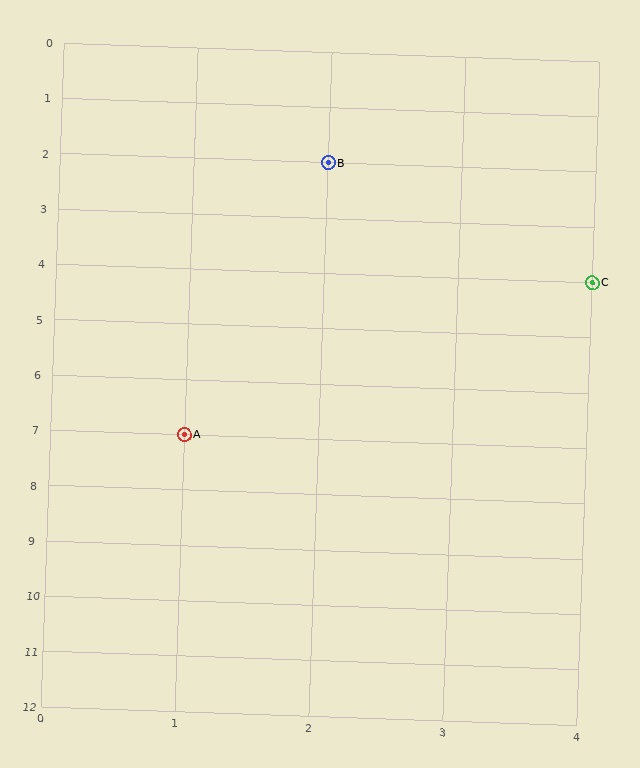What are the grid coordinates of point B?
Point B is at grid coordinates (2, 2).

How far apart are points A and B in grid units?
Points A and B are 1 column and 5 rows apart (about 5.1 grid units diagonally).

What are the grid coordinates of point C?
Point C is at grid coordinates (4, 4).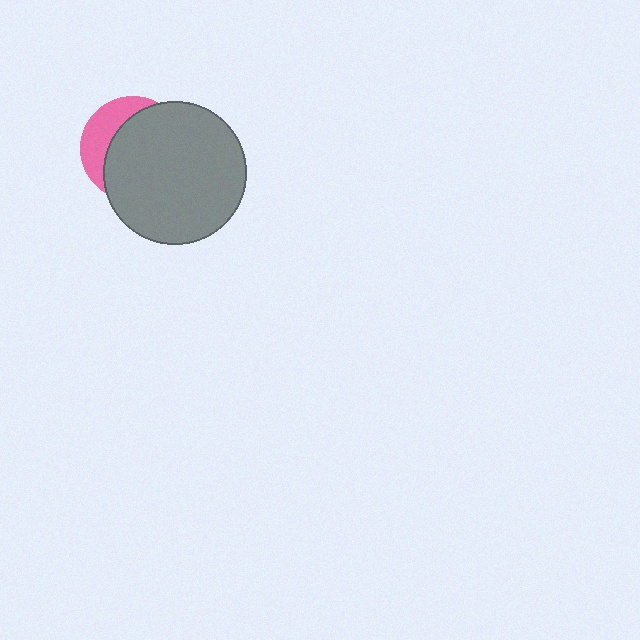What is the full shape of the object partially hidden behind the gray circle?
The partially hidden object is a pink circle.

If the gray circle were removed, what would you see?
You would see the complete pink circle.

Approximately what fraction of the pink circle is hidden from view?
Roughly 70% of the pink circle is hidden behind the gray circle.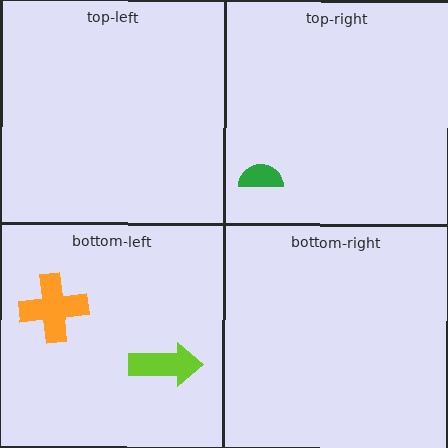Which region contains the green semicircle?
The top-right region.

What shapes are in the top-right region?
The green semicircle.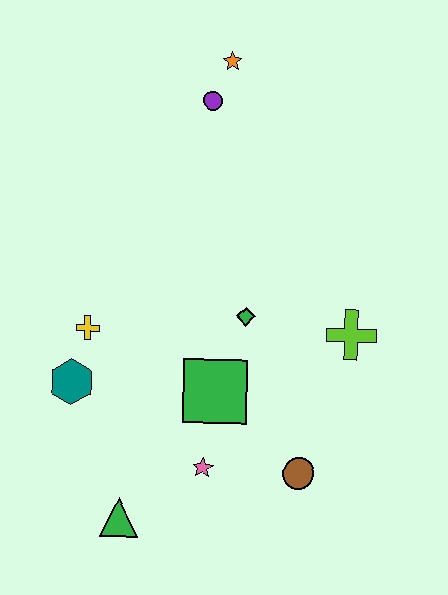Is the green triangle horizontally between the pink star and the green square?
No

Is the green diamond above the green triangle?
Yes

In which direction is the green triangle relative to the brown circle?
The green triangle is to the left of the brown circle.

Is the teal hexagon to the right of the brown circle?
No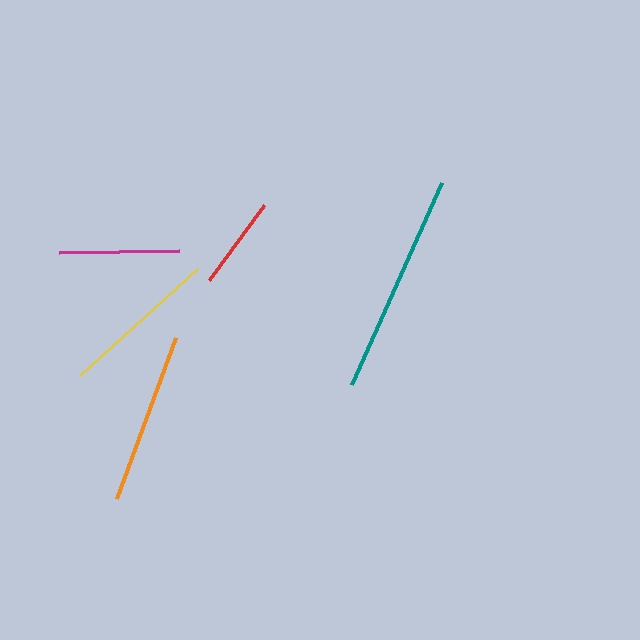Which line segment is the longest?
The teal line is the longest at approximately 221 pixels.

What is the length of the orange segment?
The orange segment is approximately 172 pixels long.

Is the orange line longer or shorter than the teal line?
The teal line is longer than the orange line.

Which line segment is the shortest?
The red line is the shortest at approximately 92 pixels.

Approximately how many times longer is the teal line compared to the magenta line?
The teal line is approximately 1.8 times the length of the magenta line.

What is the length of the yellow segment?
The yellow segment is approximately 159 pixels long.